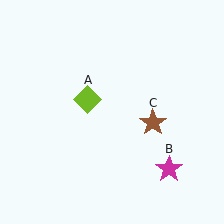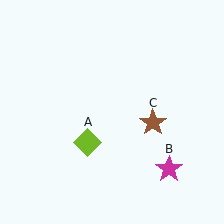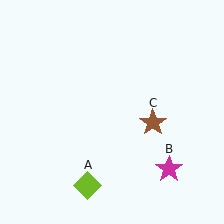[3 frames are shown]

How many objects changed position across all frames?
1 object changed position: lime diamond (object A).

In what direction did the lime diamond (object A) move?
The lime diamond (object A) moved down.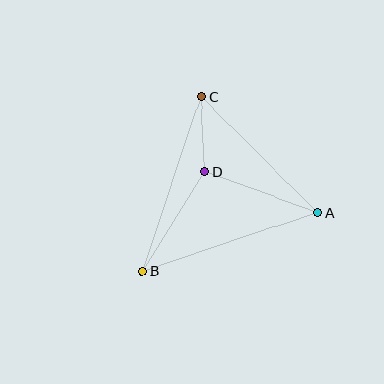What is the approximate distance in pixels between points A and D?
The distance between A and D is approximately 120 pixels.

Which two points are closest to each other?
Points C and D are closest to each other.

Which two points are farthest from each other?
Points A and B are farthest from each other.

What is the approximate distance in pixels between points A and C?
The distance between A and C is approximately 164 pixels.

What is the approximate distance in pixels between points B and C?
The distance between B and C is approximately 183 pixels.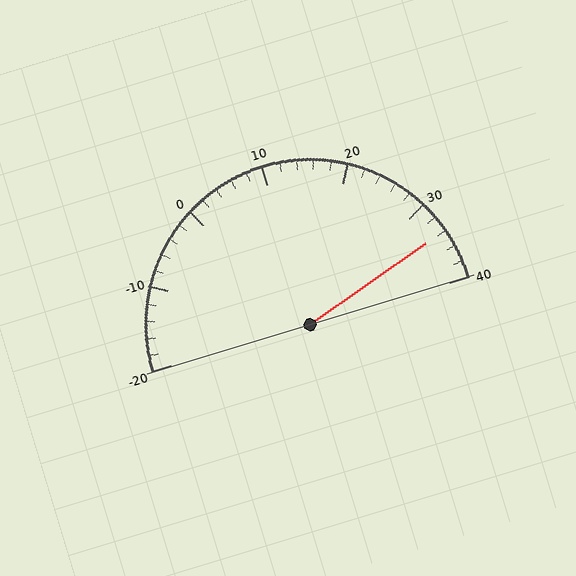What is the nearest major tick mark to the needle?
The nearest major tick mark is 30.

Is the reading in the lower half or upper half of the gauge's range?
The reading is in the upper half of the range (-20 to 40).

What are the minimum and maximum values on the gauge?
The gauge ranges from -20 to 40.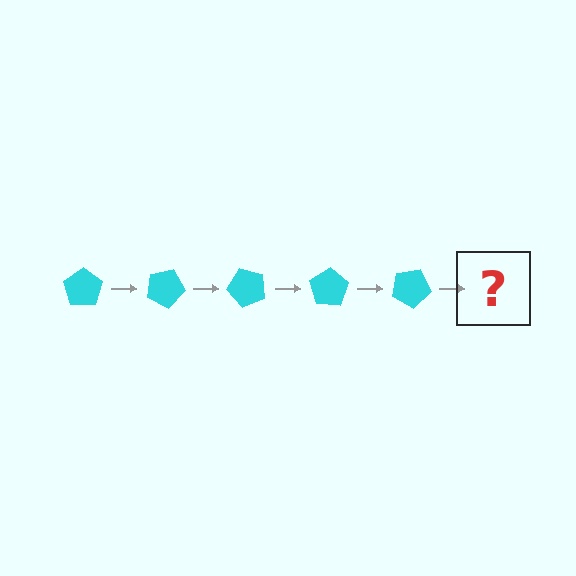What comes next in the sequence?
The next element should be a cyan pentagon rotated 125 degrees.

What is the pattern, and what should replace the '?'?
The pattern is that the pentagon rotates 25 degrees each step. The '?' should be a cyan pentagon rotated 125 degrees.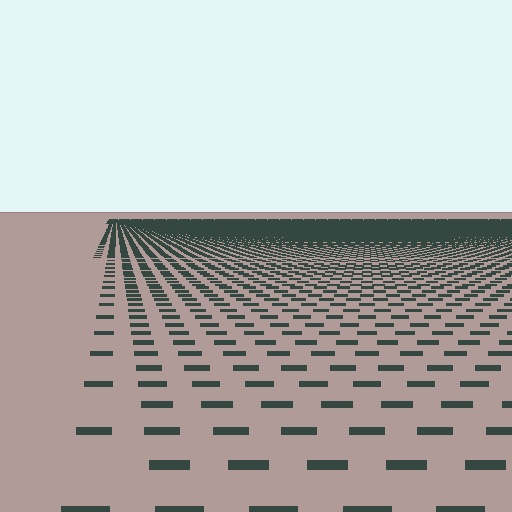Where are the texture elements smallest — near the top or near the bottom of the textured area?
Near the top.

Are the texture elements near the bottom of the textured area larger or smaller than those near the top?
Larger. Near the bottom, elements are closer to the viewer and appear at a bigger on-screen size.